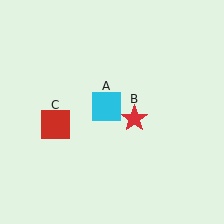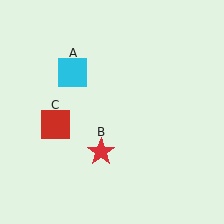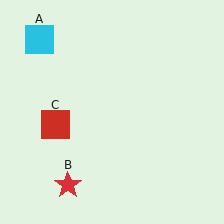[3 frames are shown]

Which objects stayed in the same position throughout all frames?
Red square (object C) remained stationary.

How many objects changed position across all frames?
2 objects changed position: cyan square (object A), red star (object B).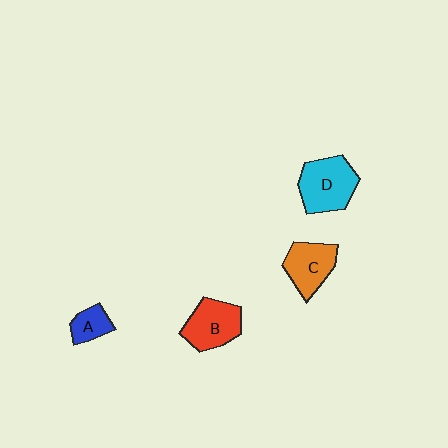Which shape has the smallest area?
Shape A (blue).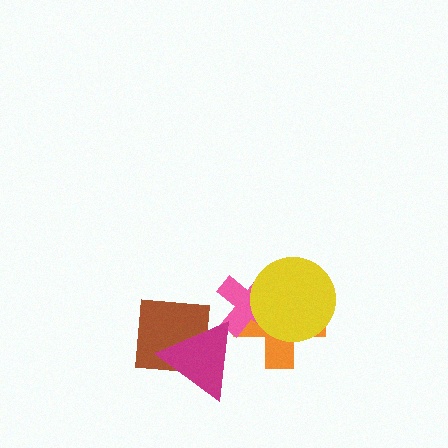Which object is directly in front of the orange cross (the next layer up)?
The pink cross is directly in front of the orange cross.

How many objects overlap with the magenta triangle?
1 object overlaps with the magenta triangle.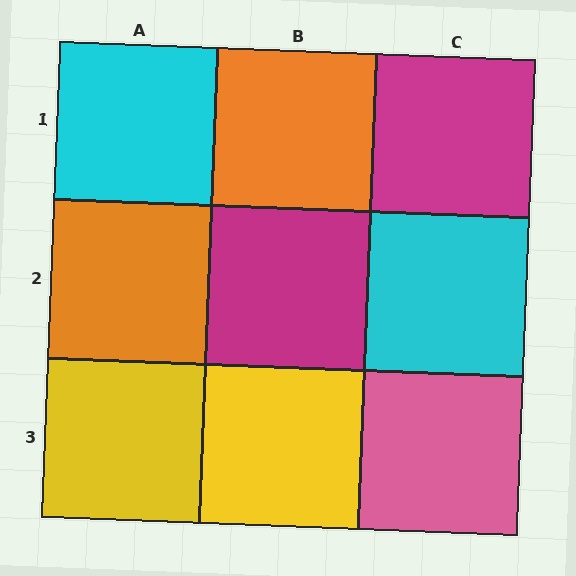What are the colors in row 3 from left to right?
Yellow, yellow, pink.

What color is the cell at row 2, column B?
Magenta.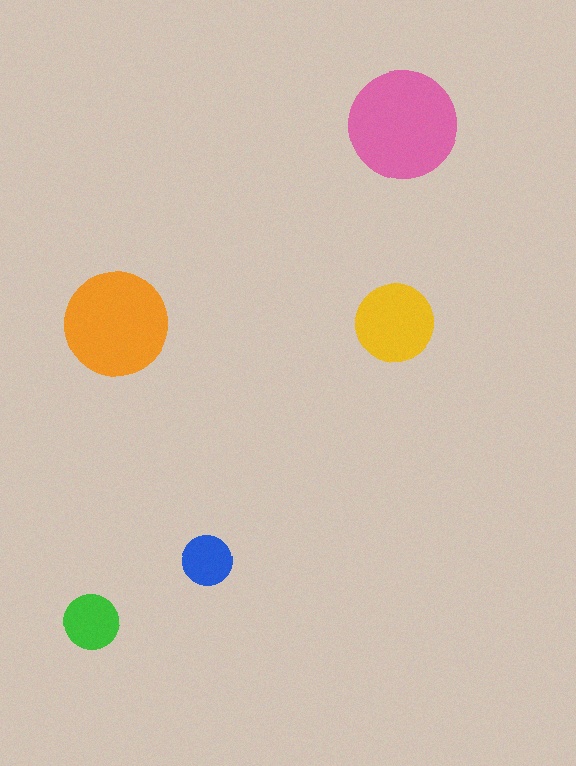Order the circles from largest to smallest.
the pink one, the orange one, the yellow one, the green one, the blue one.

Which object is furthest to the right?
The pink circle is rightmost.